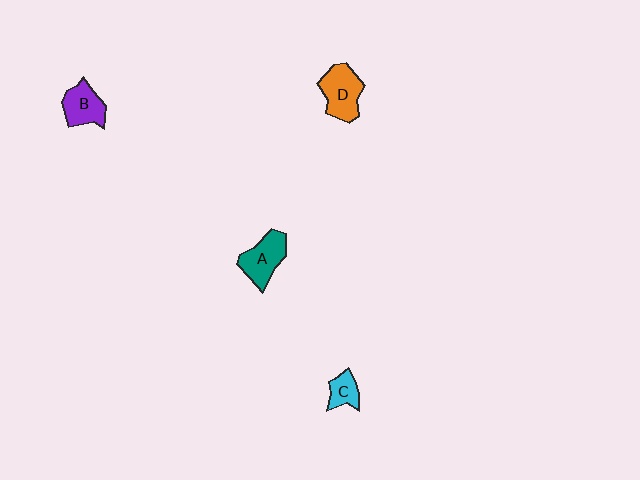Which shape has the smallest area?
Shape C (cyan).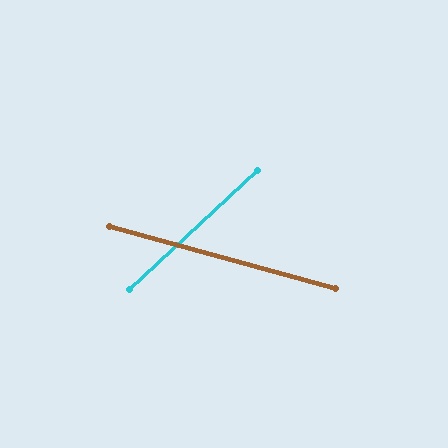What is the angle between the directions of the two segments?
Approximately 58 degrees.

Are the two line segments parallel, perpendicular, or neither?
Neither parallel nor perpendicular — they differ by about 58°.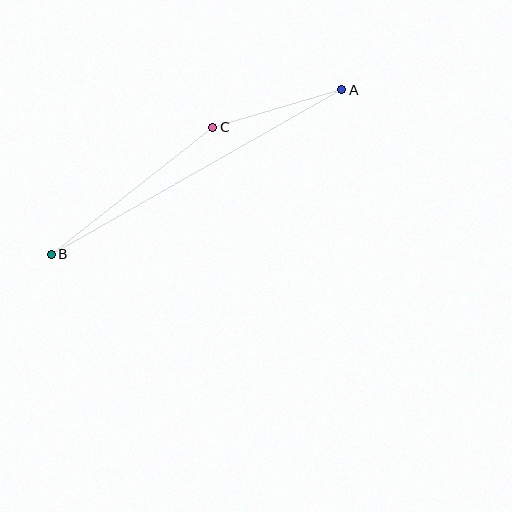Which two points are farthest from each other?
Points A and B are farthest from each other.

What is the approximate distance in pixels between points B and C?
The distance between B and C is approximately 205 pixels.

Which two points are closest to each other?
Points A and C are closest to each other.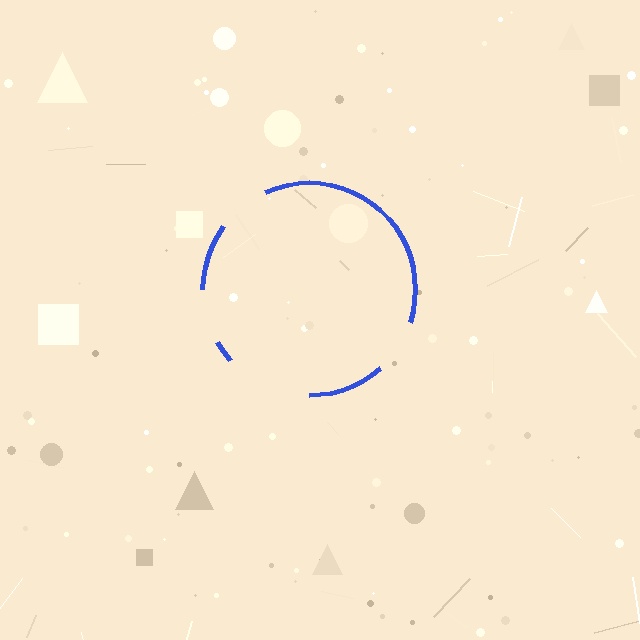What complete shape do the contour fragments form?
The contour fragments form a circle.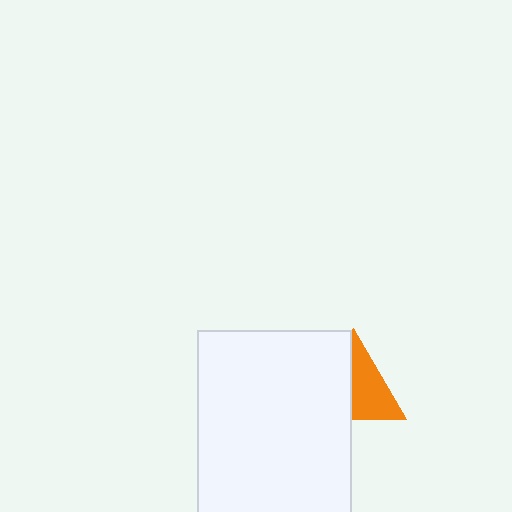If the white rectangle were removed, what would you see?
You would see the complete orange triangle.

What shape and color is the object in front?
The object in front is a white rectangle.